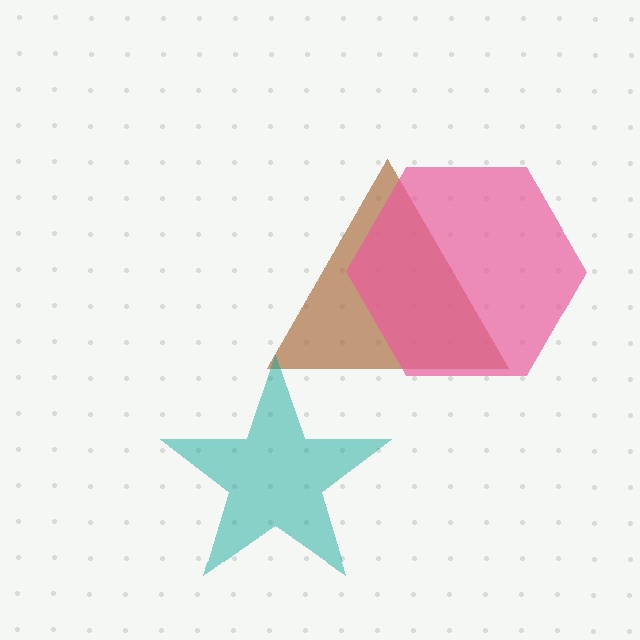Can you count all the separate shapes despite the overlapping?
Yes, there are 3 separate shapes.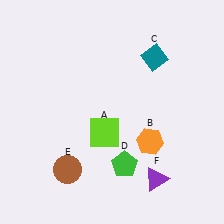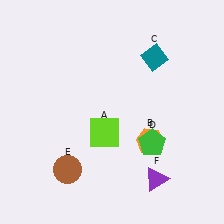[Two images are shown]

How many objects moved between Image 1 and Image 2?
1 object moved between the two images.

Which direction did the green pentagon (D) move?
The green pentagon (D) moved right.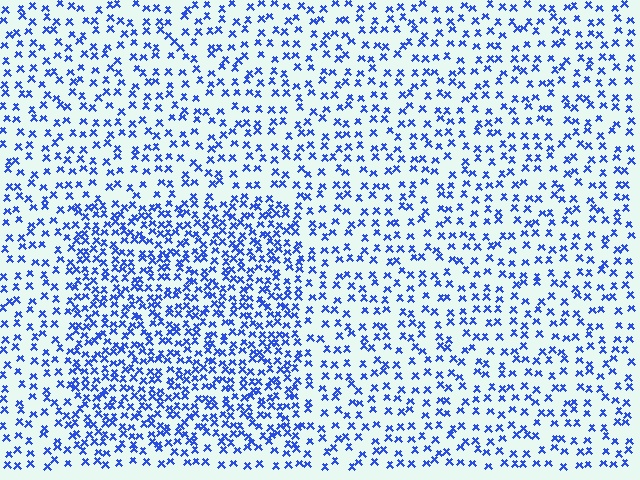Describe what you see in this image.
The image contains small blue elements arranged at two different densities. A rectangle-shaped region is visible where the elements are more densely packed than the surrounding area.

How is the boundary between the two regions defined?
The boundary is defined by a change in element density (approximately 1.9x ratio). All elements are the same color, size, and shape.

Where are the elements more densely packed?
The elements are more densely packed inside the rectangle boundary.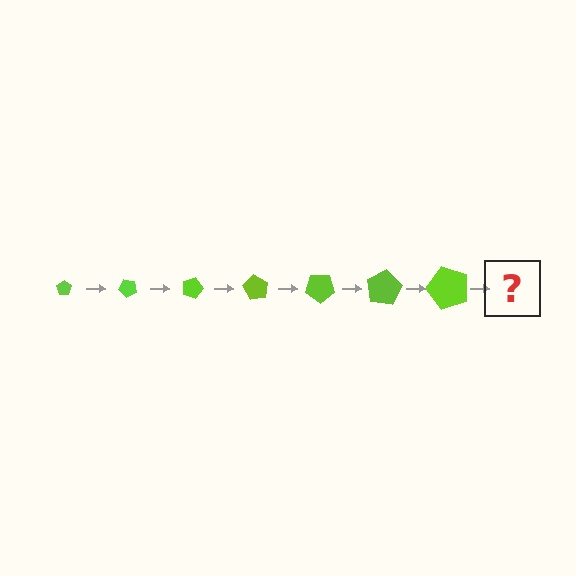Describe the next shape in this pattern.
It should be a pentagon, larger than the previous one and rotated 315 degrees from the start.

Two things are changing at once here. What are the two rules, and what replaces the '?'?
The two rules are that the pentagon grows larger each step and it rotates 45 degrees each step. The '?' should be a pentagon, larger than the previous one and rotated 315 degrees from the start.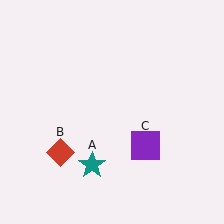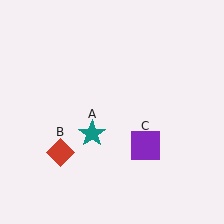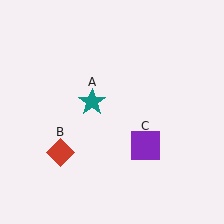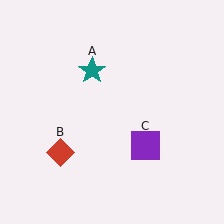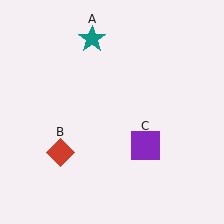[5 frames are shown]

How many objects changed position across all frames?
1 object changed position: teal star (object A).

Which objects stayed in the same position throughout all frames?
Red diamond (object B) and purple square (object C) remained stationary.